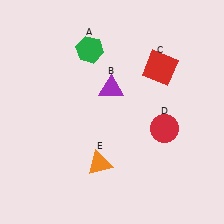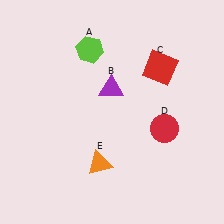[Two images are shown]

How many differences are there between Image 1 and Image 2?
There is 1 difference between the two images.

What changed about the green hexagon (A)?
In Image 1, A is green. In Image 2, it changed to lime.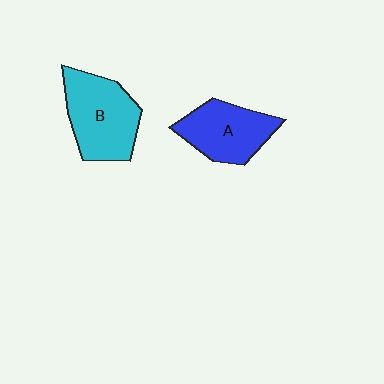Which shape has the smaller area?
Shape A (blue).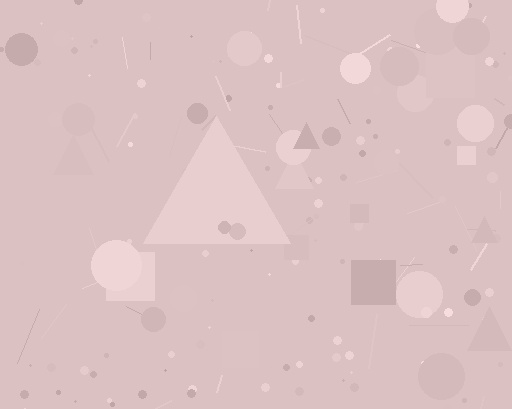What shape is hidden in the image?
A triangle is hidden in the image.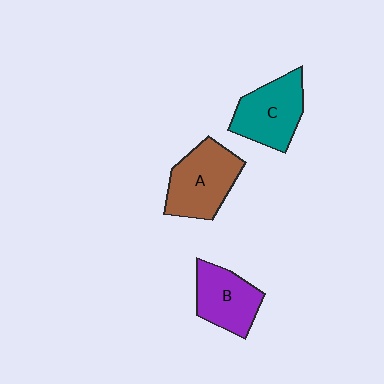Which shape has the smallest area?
Shape B (purple).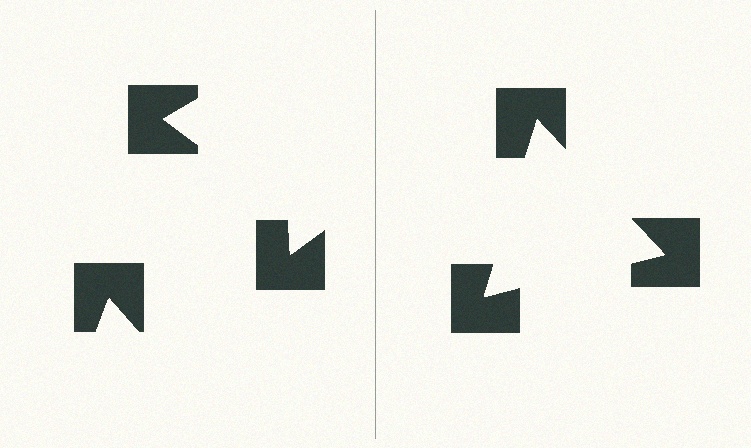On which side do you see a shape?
An illusory triangle appears on the right side. On the left side the wedge cuts are rotated, so no coherent shape forms.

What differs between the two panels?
The notched squares are positioned identically on both sides; only the wedge orientations differ. On the right they align to a triangle; on the left they are misaligned.